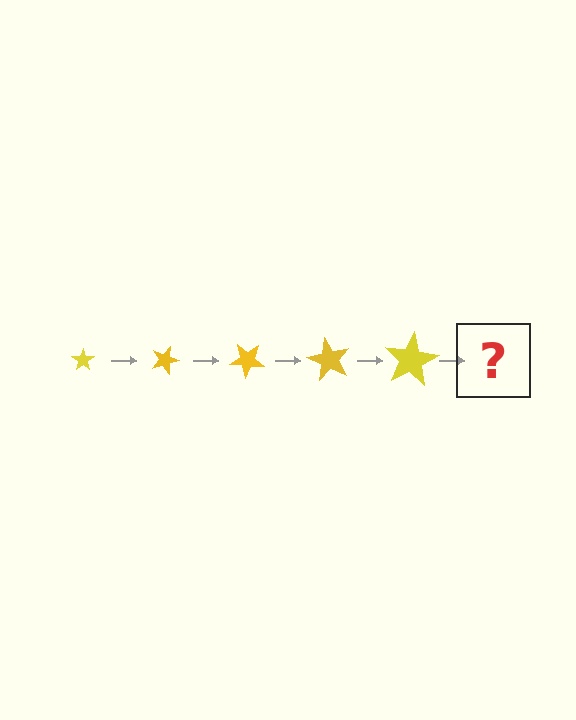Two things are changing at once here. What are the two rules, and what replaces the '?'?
The two rules are that the star grows larger each step and it rotates 20 degrees each step. The '?' should be a star, larger than the previous one and rotated 100 degrees from the start.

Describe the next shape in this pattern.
It should be a star, larger than the previous one and rotated 100 degrees from the start.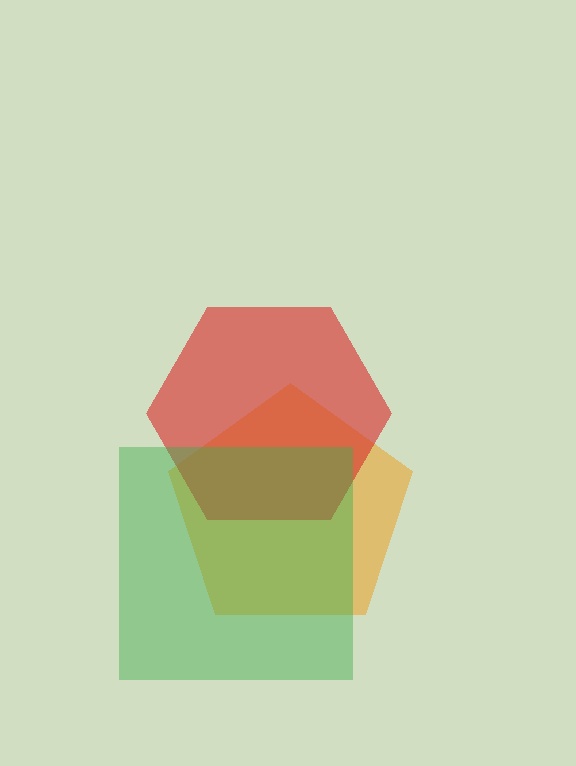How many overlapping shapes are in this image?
There are 3 overlapping shapes in the image.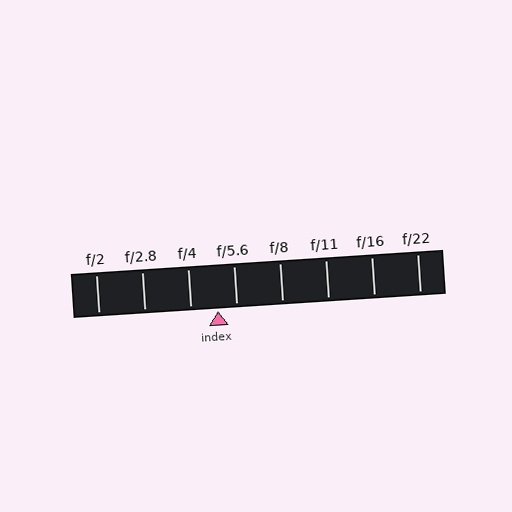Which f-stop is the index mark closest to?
The index mark is closest to f/5.6.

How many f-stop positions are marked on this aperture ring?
There are 8 f-stop positions marked.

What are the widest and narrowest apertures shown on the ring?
The widest aperture shown is f/2 and the narrowest is f/22.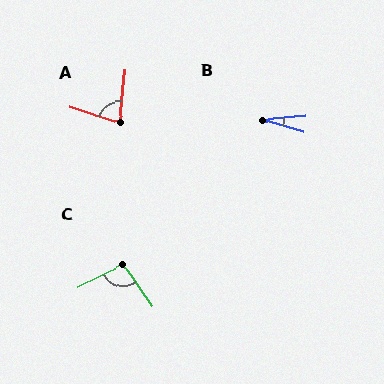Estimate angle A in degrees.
Approximately 77 degrees.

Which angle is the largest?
C, at approximately 99 degrees.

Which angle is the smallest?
B, at approximately 21 degrees.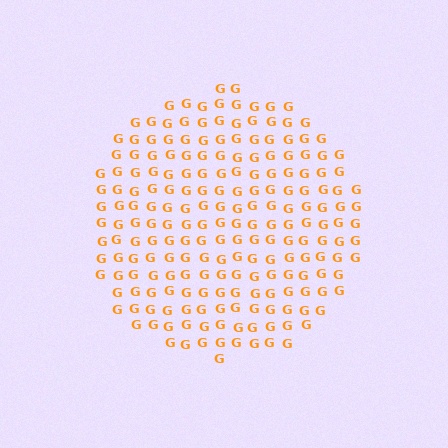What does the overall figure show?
The overall figure shows a circle.